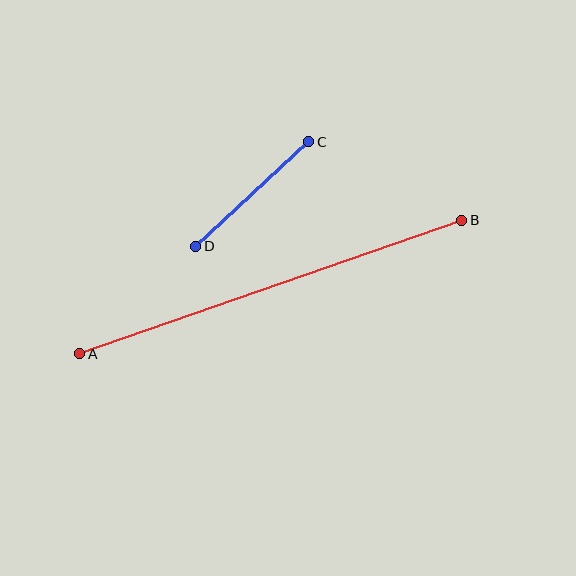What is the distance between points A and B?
The distance is approximately 404 pixels.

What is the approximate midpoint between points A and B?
The midpoint is at approximately (271, 287) pixels.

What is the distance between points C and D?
The distance is approximately 154 pixels.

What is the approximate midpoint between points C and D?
The midpoint is at approximately (252, 194) pixels.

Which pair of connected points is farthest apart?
Points A and B are farthest apart.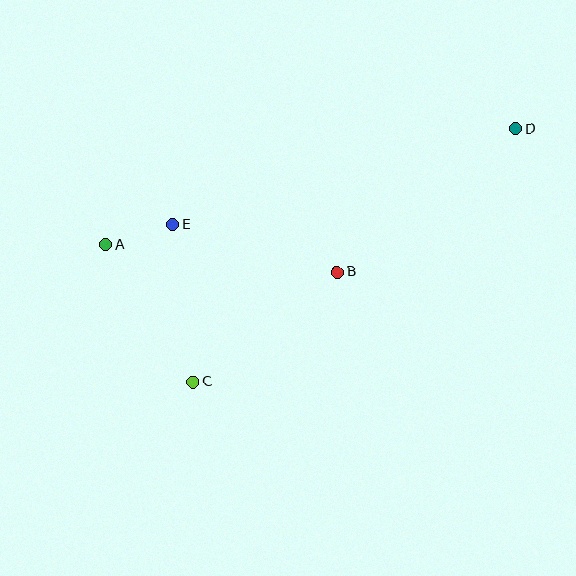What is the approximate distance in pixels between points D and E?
The distance between D and E is approximately 356 pixels.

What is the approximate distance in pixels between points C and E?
The distance between C and E is approximately 159 pixels.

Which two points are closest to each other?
Points A and E are closest to each other.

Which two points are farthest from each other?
Points A and D are farthest from each other.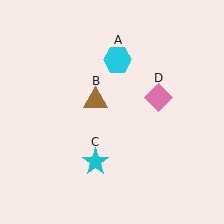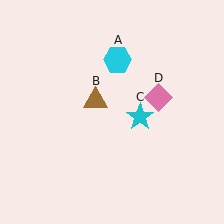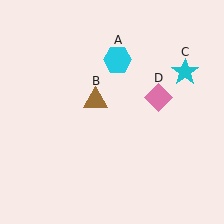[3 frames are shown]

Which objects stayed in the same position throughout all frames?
Cyan hexagon (object A) and brown triangle (object B) and pink diamond (object D) remained stationary.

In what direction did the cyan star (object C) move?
The cyan star (object C) moved up and to the right.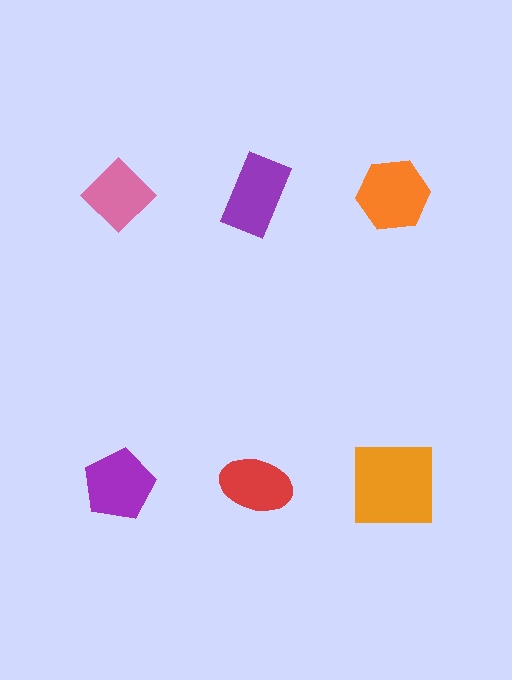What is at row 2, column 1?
A purple pentagon.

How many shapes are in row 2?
3 shapes.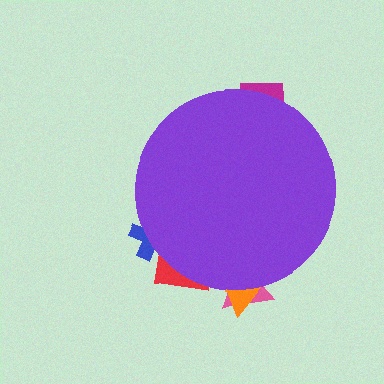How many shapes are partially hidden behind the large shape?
5 shapes are partially hidden.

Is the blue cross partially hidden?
Yes, the blue cross is partially hidden behind the purple circle.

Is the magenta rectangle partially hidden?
Yes, the magenta rectangle is partially hidden behind the purple circle.